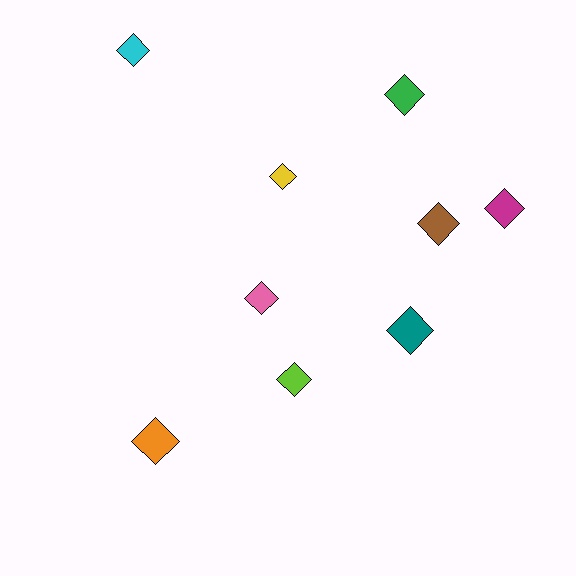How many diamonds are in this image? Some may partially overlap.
There are 9 diamonds.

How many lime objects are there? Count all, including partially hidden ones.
There is 1 lime object.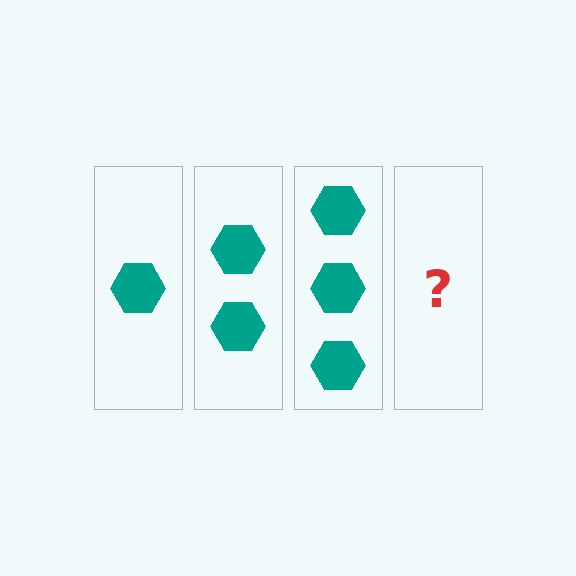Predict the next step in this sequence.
The next step is 4 hexagons.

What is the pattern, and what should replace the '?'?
The pattern is that each step adds one more hexagon. The '?' should be 4 hexagons.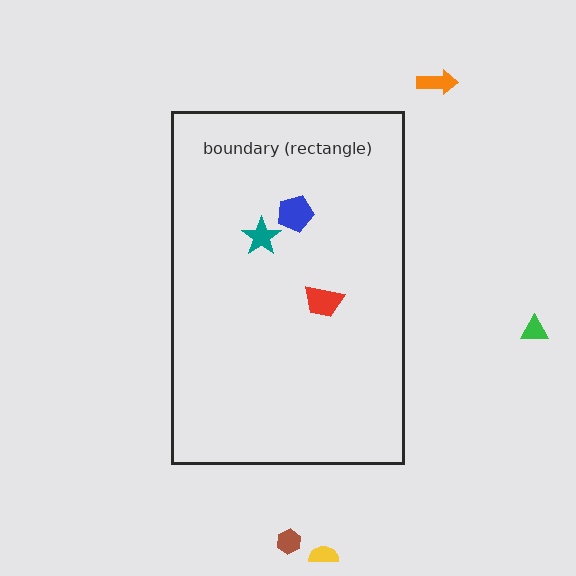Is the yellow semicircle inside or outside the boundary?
Outside.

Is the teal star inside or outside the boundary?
Inside.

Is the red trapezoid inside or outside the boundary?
Inside.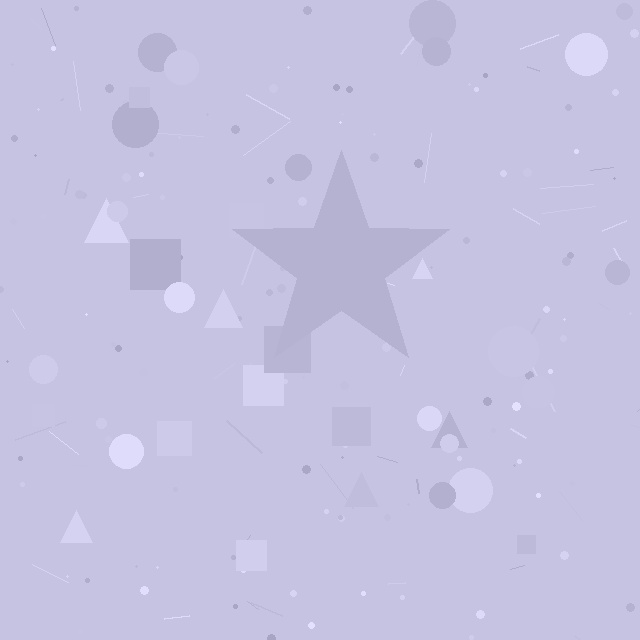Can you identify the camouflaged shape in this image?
The camouflaged shape is a star.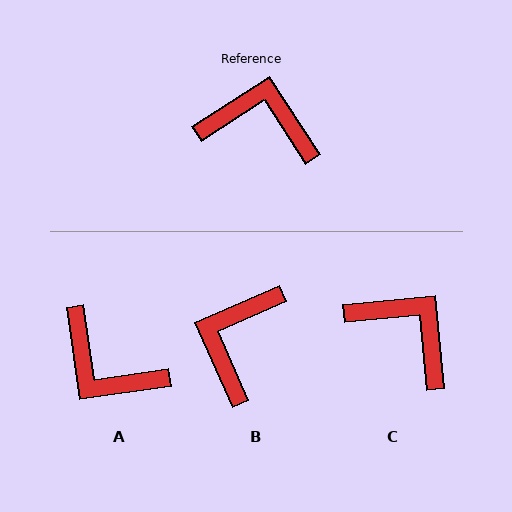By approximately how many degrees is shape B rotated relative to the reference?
Approximately 81 degrees counter-clockwise.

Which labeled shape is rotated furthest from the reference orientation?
A, about 155 degrees away.